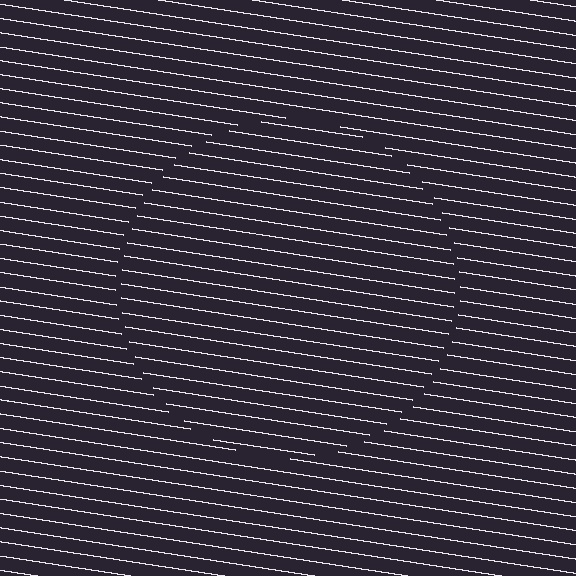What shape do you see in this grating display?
An illusory circle. The interior of the shape contains the same grating, shifted by half a period — the contour is defined by the phase discontinuity where line-ends from the inner and outer gratings abut.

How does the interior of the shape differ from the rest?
The interior of the shape contains the same grating, shifted by half a period — the contour is defined by the phase discontinuity where line-ends from the inner and outer gratings abut.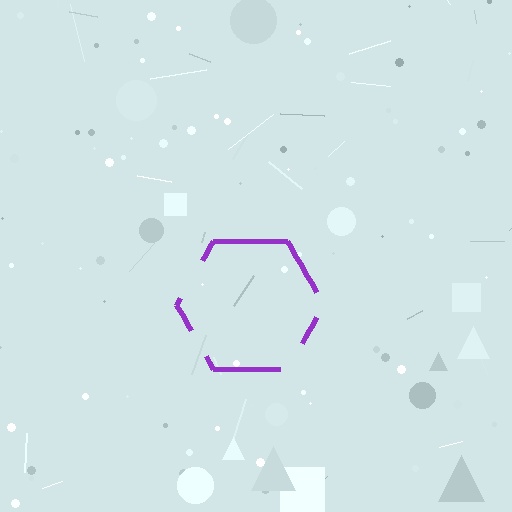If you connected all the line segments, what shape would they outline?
They would outline a hexagon.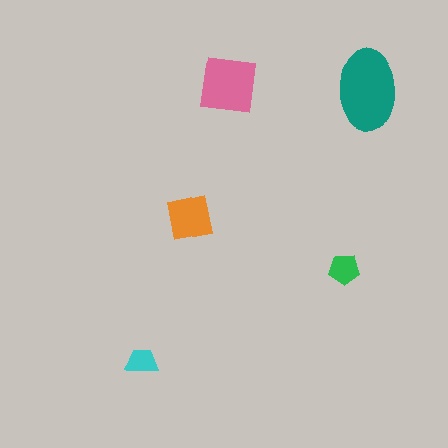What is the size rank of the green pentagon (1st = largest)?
4th.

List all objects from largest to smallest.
The teal ellipse, the pink square, the orange square, the green pentagon, the cyan trapezoid.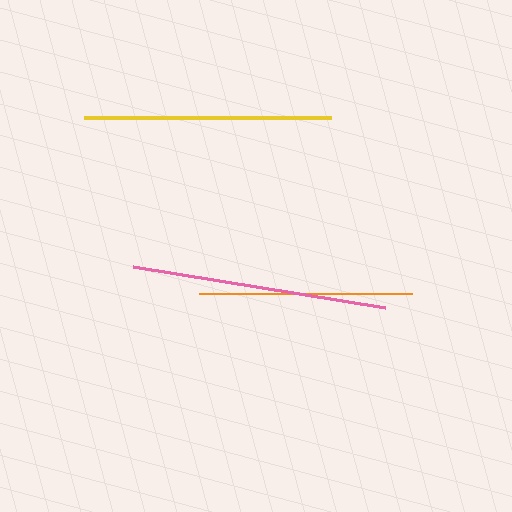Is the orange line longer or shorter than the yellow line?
The yellow line is longer than the orange line.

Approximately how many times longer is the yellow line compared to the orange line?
The yellow line is approximately 1.2 times the length of the orange line.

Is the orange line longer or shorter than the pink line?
The pink line is longer than the orange line.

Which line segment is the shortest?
The orange line is the shortest at approximately 213 pixels.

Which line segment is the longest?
The pink line is the longest at approximately 255 pixels.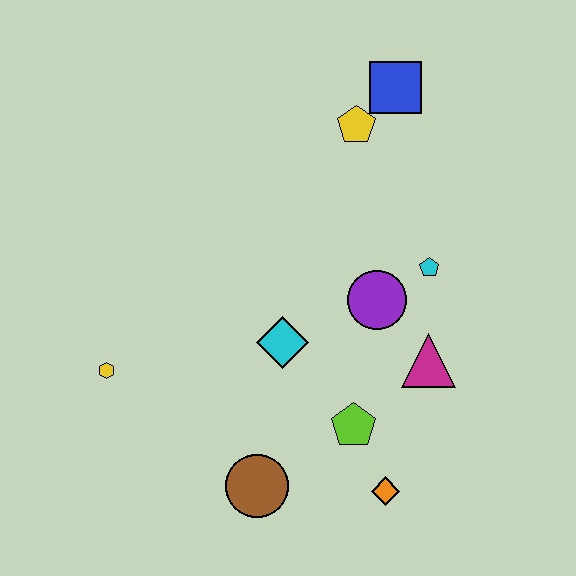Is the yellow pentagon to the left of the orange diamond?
Yes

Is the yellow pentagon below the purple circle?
No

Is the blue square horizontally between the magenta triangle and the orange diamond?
Yes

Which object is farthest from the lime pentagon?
The blue square is farthest from the lime pentagon.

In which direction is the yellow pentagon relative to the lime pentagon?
The yellow pentagon is above the lime pentagon.